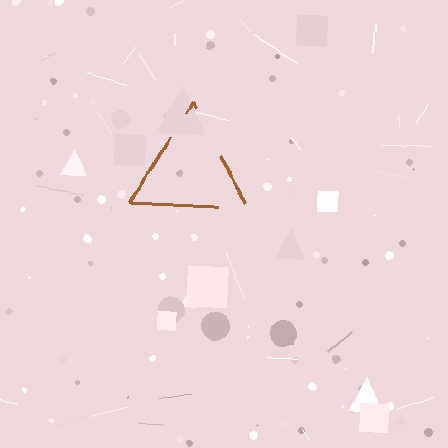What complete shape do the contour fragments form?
The contour fragments form a triangle.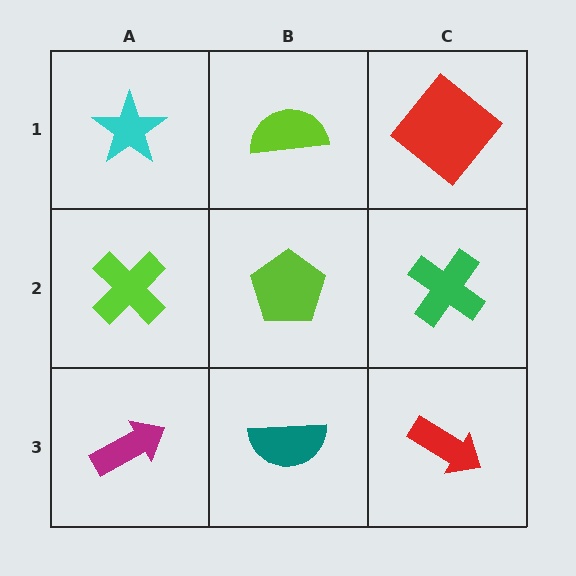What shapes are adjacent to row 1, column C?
A green cross (row 2, column C), a lime semicircle (row 1, column B).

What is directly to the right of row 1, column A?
A lime semicircle.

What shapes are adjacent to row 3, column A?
A lime cross (row 2, column A), a teal semicircle (row 3, column B).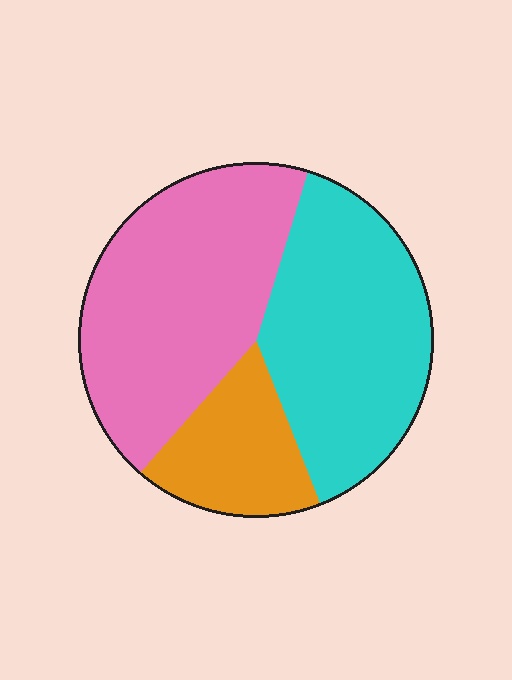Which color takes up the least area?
Orange, at roughly 15%.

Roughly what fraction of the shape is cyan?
Cyan takes up about two fifths (2/5) of the shape.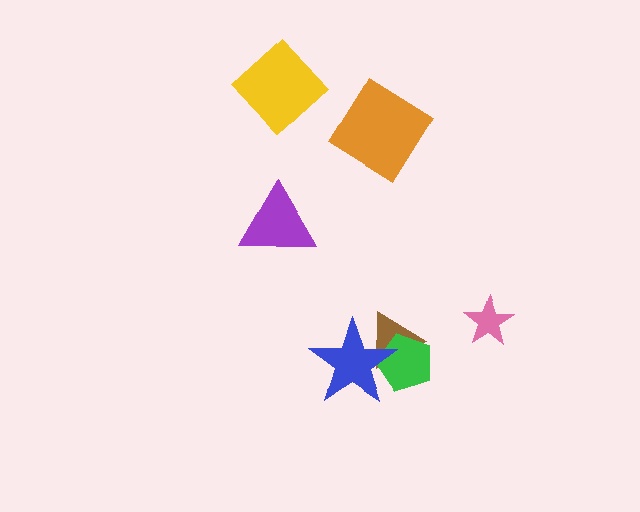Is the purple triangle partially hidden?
No, no other shape covers it.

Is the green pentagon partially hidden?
Yes, it is partially covered by another shape.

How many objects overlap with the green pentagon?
2 objects overlap with the green pentagon.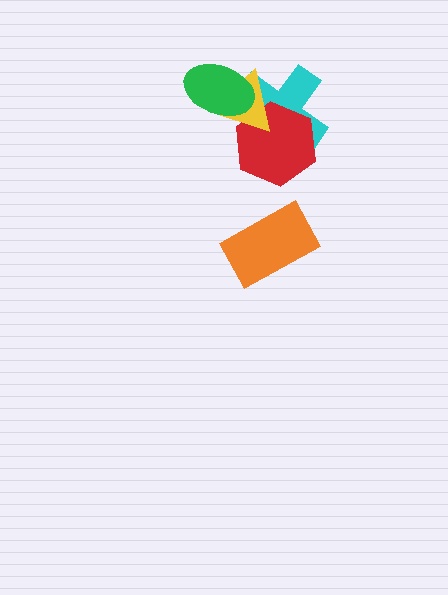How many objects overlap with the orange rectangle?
0 objects overlap with the orange rectangle.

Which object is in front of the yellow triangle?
The green ellipse is in front of the yellow triangle.